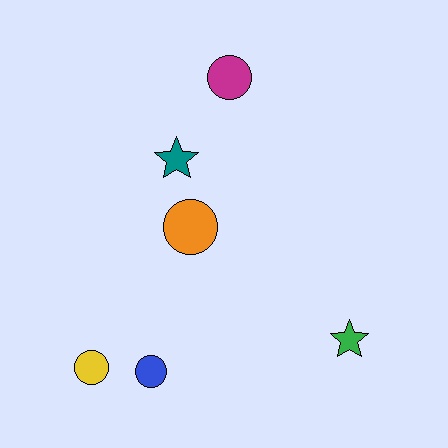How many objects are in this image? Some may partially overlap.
There are 6 objects.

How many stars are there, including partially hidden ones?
There are 2 stars.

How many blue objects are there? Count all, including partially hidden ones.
There is 1 blue object.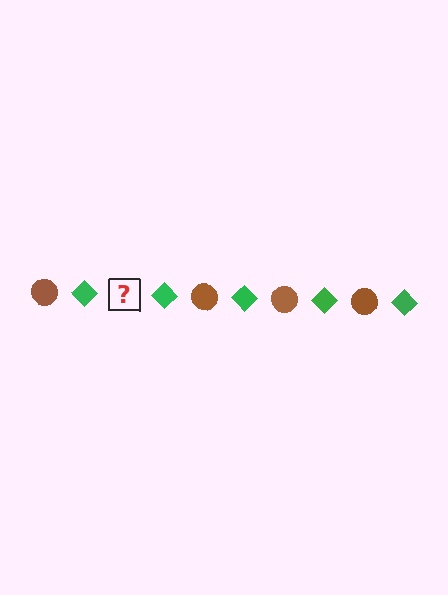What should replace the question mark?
The question mark should be replaced with a brown circle.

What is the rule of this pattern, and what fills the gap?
The rule is that the pattern alternates between brown circle and green diamond. The gap should be filled with a brown circle.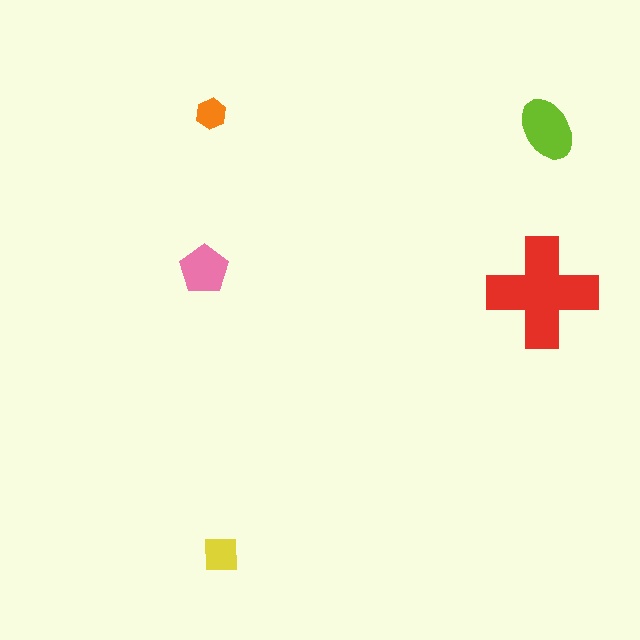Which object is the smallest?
The orange hexagon.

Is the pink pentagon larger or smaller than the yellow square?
Larger.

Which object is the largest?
The red cross.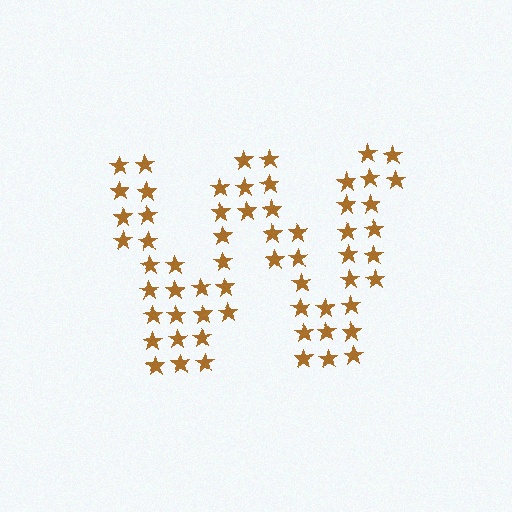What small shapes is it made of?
It is made of small stars.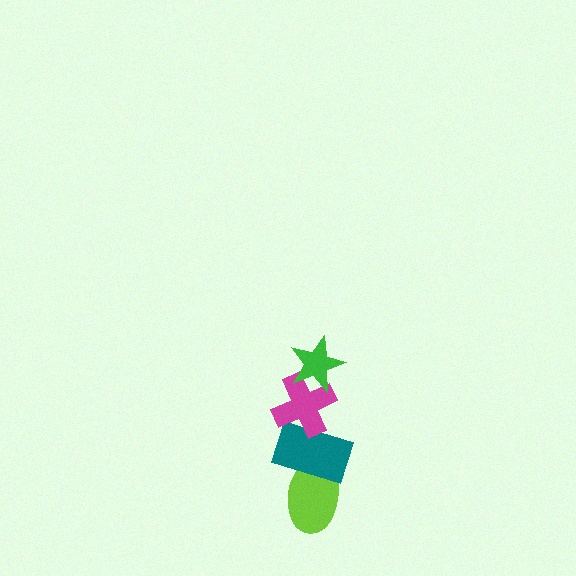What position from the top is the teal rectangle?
The teal rectangle is 3rd from the top.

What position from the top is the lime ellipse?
The lime ellipse is 4th from the top.